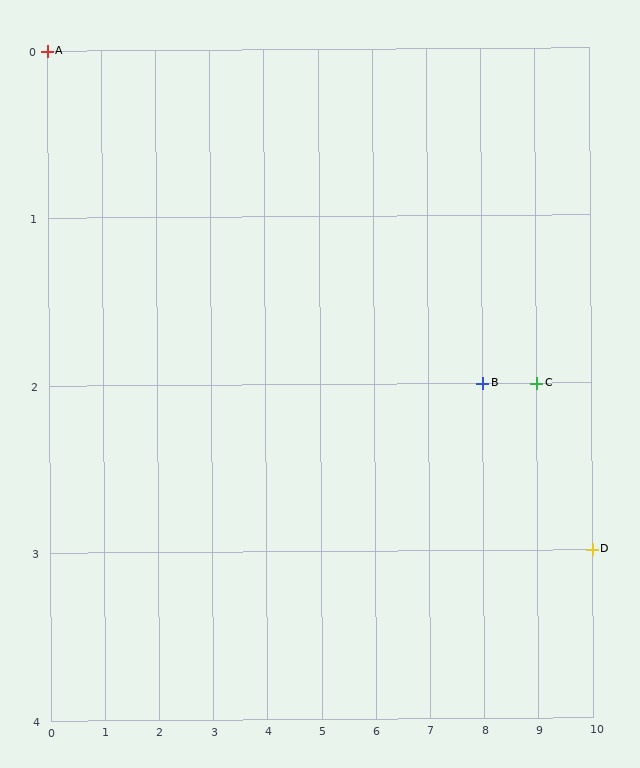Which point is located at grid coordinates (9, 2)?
Point C is at (9, 2).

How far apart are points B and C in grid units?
Points B and C are 1 column apart.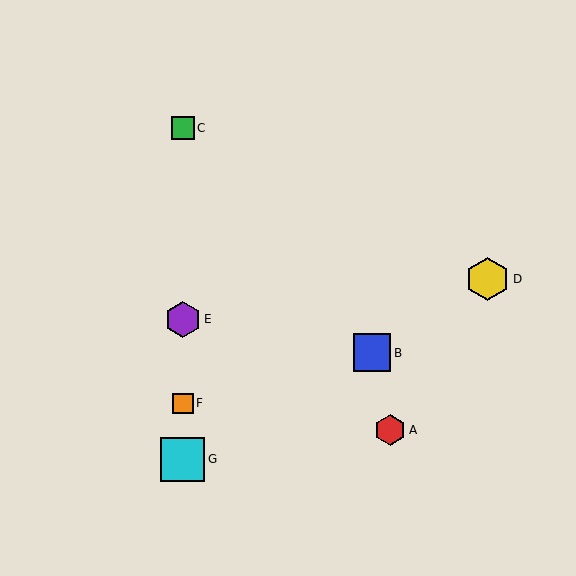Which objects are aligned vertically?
Objects C, E, F, G are aligned vertically.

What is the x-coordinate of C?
Object C is at x≈183.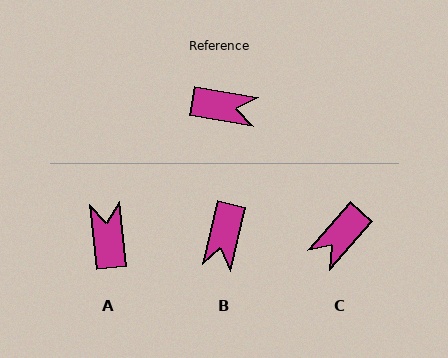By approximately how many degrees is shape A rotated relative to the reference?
Approximately 106 degrees counter-clockwise.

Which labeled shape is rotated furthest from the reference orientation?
C, about 122 degrees away.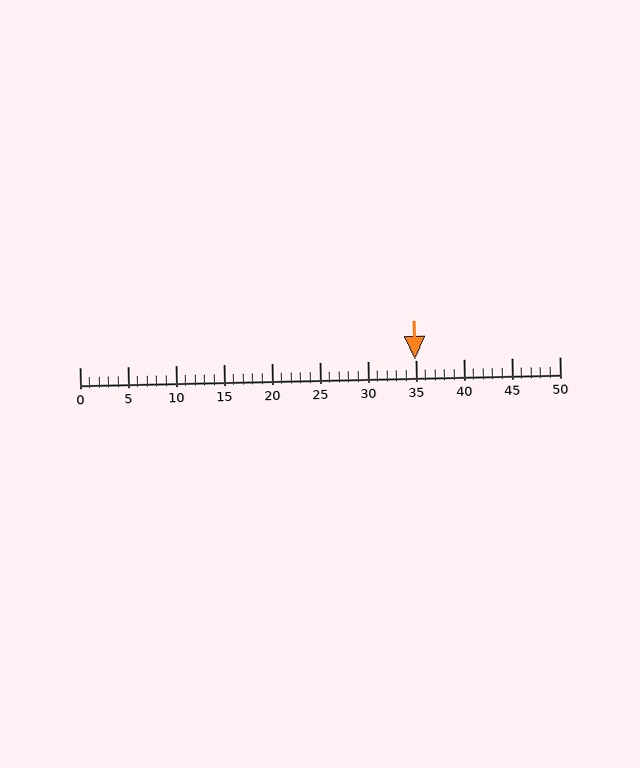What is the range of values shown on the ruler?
The ruler shows values from 0 to 50.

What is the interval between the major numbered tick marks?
The major tick marks are spaced 5 units apart.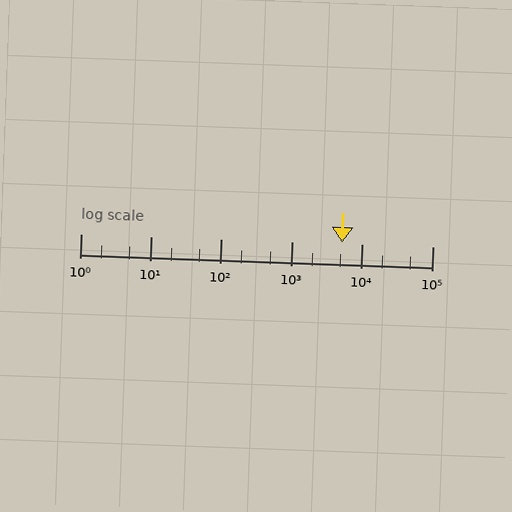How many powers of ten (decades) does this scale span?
The scale spans 5 decades, from 1 to 100000.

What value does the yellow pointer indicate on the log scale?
The pointer indicates approximately 5200.